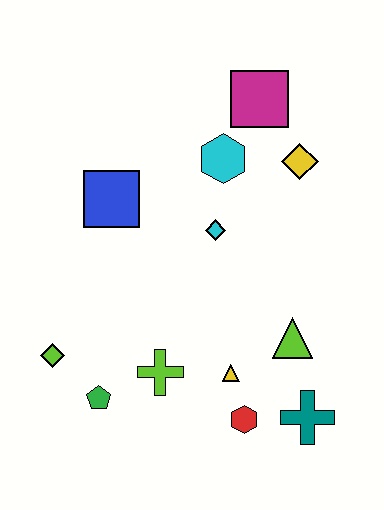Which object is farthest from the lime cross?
The magenta square is farthest from the lime cross.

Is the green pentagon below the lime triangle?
Yes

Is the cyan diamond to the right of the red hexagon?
No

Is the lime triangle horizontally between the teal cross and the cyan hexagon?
Yes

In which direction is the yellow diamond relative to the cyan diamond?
The yellow diamond is to the right of the cyan diamond.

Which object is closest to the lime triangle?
The yellow triangle is closest to the lime triangle.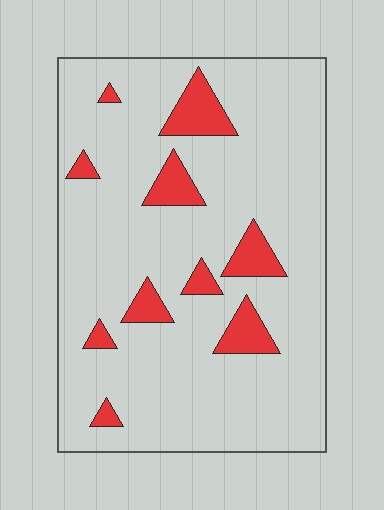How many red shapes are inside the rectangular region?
10.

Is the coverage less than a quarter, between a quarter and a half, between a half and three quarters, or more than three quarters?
Less than a quarter.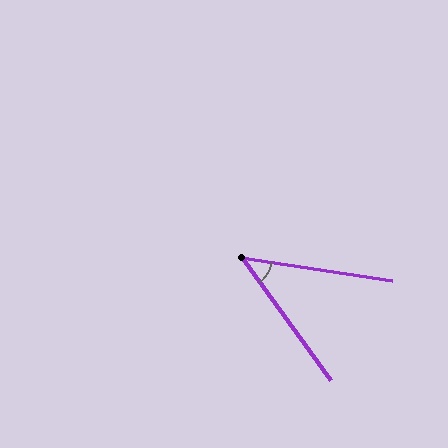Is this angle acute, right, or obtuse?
It is acute.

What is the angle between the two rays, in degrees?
Approximately 45 degrees.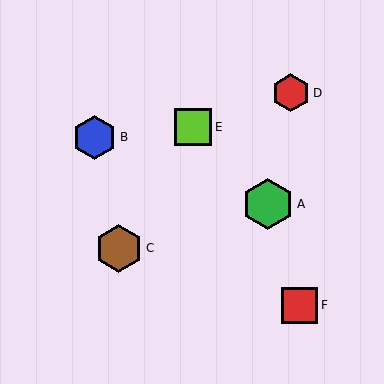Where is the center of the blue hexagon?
The center of the blue hexagon is at (95, 137).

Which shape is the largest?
The green hexagon (labeled A) is the largest.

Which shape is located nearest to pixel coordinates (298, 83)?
The red hexagon (labeled D) at (291, 93) is nearest to that location.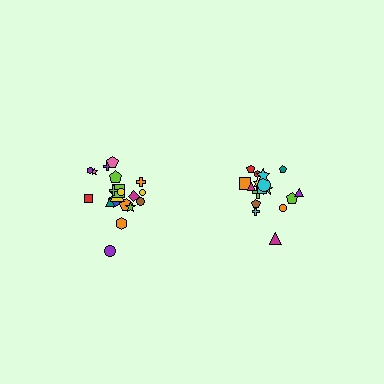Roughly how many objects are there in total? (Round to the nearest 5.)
Roughly 40 objects in total.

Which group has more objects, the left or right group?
The left group.